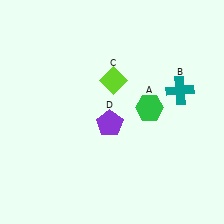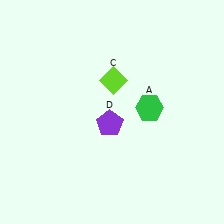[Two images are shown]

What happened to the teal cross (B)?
The teal cross (B) was removed in Image 2. It was in the top-right area of Image 1.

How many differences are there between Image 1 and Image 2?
There is 1 difference between the two images.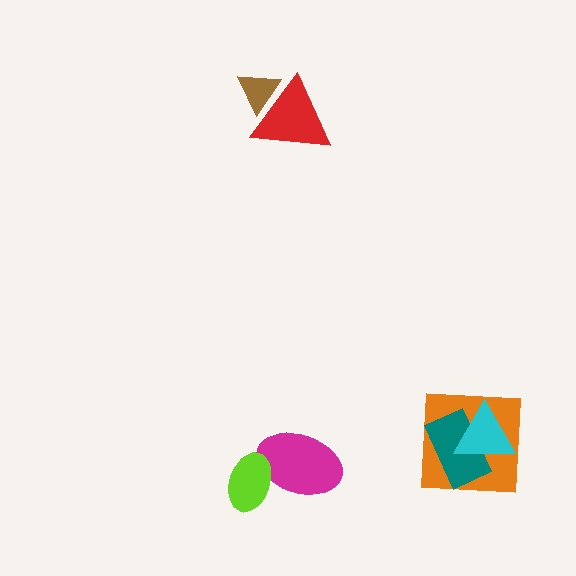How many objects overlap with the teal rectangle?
2 objects overlap with the teal rectangle.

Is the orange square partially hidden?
Yes, it is partially covered by another shape.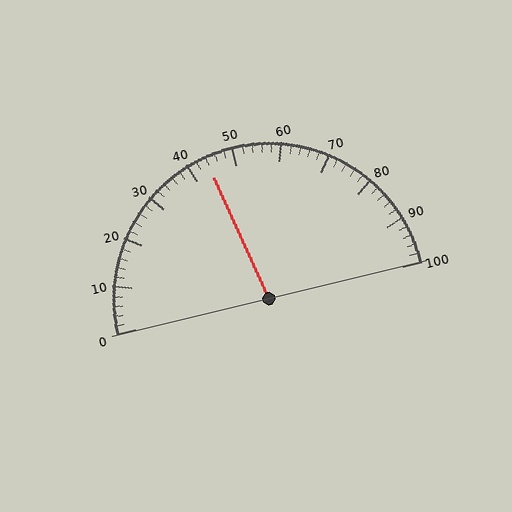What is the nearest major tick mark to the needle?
The nearest major tick mark is 40.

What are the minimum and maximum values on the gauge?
The gauge ranges from 0 to 100.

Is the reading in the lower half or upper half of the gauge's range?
The reading is in the lower half of the range (0 to 100).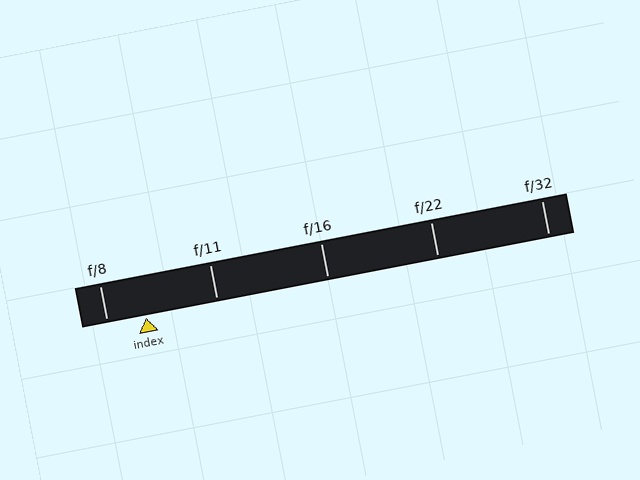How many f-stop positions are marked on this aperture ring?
There are 5 f-stop positions marked.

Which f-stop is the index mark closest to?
The index mark is closest to f/8.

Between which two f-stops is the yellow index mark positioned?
The index mark is between f/8 and f/11.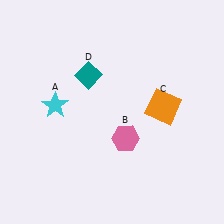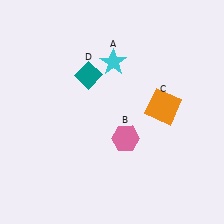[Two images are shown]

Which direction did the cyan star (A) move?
The cyan star (A) moved right.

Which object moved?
The cyan star (A) moved right.